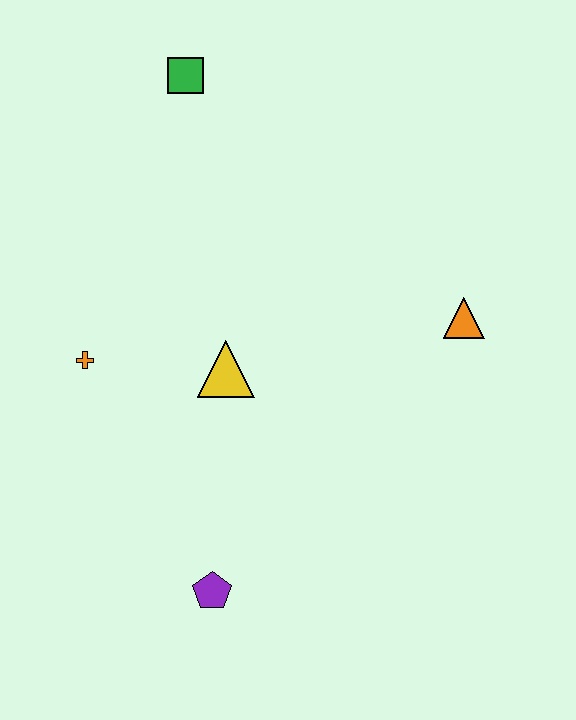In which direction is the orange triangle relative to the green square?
The orange triangle is to the right of the green square.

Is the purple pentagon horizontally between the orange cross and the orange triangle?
Yes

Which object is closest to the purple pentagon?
The yellow triangle is closest to the purple pentagon.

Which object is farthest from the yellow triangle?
The green square is farthest from the yellow triangle.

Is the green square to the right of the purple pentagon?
No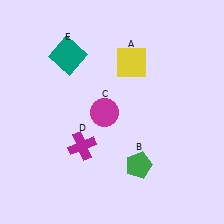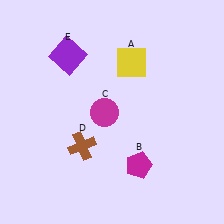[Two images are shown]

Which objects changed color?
B changed from green to magenta. D changed from magenta to brown. E changed from teal to purple.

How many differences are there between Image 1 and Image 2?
There are 3 differences between the two images.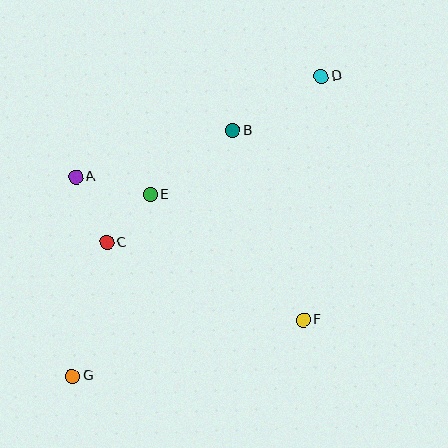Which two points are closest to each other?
Points C and E are closest to each other.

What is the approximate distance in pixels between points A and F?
The distance between A and F is approximately 268 pixels.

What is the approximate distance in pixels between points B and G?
The distance between B and G is approximately 293 pixels.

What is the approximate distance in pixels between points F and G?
The distance between F and G is approximately 237 pixels.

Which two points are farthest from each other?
Points D and G are farthest from each other.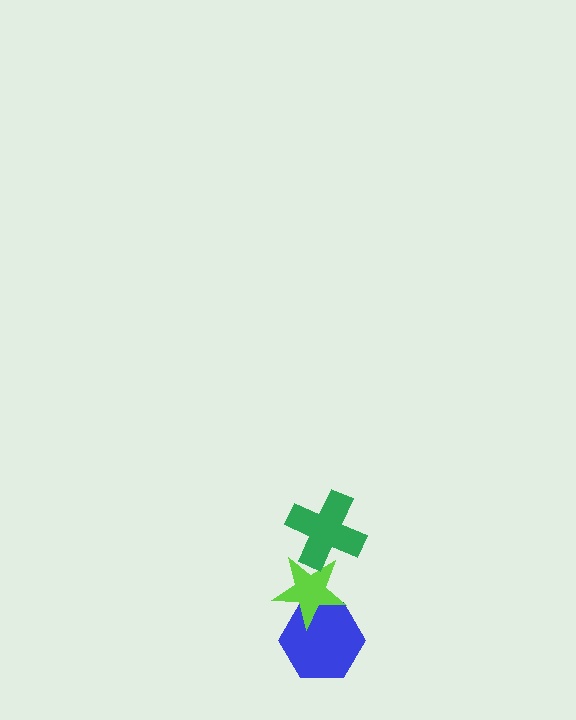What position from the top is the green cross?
The green cross is 1st from the top.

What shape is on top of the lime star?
The green cross is on top of the lime star.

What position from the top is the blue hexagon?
The blue hexagon is 3rd from the top.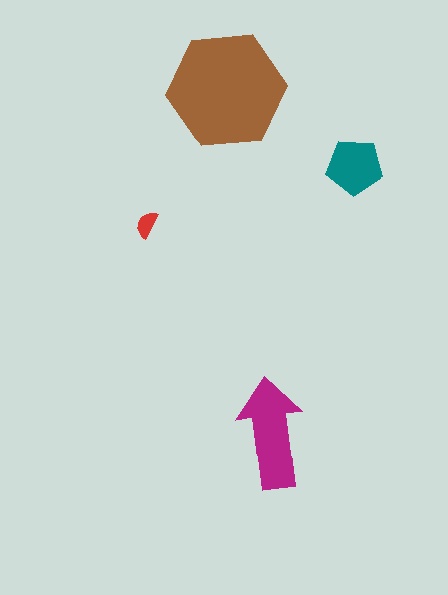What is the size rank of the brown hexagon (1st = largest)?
1st.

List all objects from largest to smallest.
The brown hexagon, the magenta arrow, the teal pentagon, the red semicircle.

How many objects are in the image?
There are 4 objects in the image.